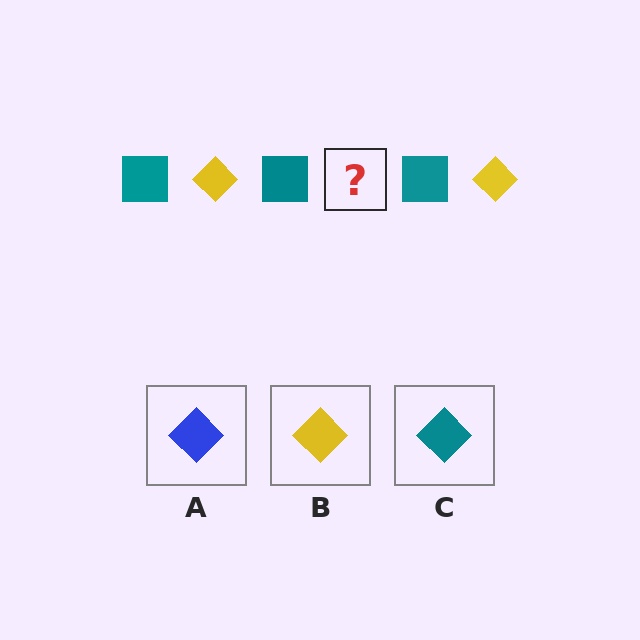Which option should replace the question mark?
Option B.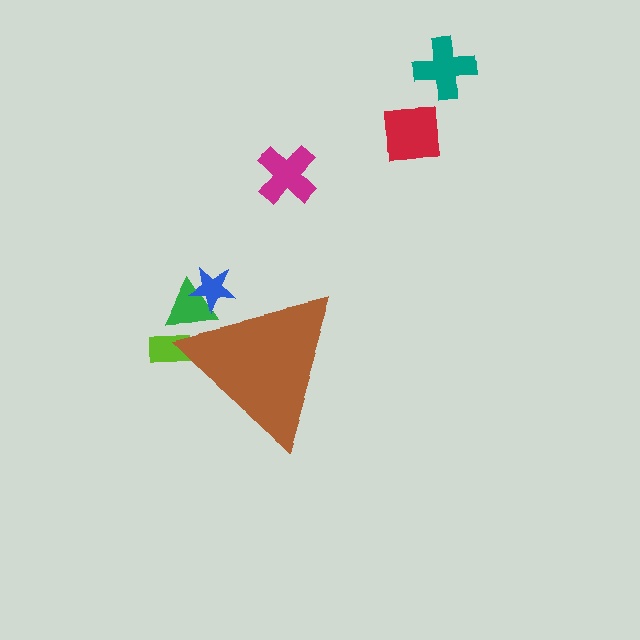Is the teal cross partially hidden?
No, the teal cross is fully visible.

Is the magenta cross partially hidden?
No, the magenta cross is fully visible.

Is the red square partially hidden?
No, the red square is fully visible.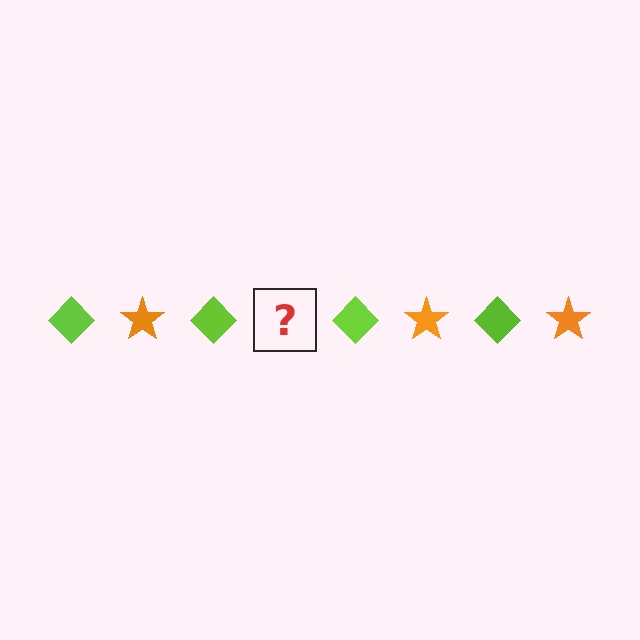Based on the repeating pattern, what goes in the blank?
The blank should be an orange star.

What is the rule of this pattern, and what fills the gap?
The rule is that the pattern alternates between lime diamond and orange star. The gap should be filled with an orange star.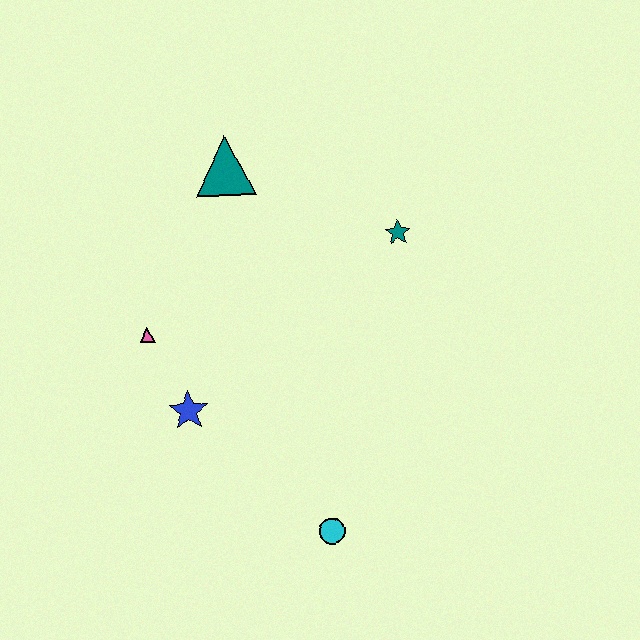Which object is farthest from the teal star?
The cyan circle is farthest from the teal star.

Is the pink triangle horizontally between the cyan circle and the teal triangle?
No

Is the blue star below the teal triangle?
Yes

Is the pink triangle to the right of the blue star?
No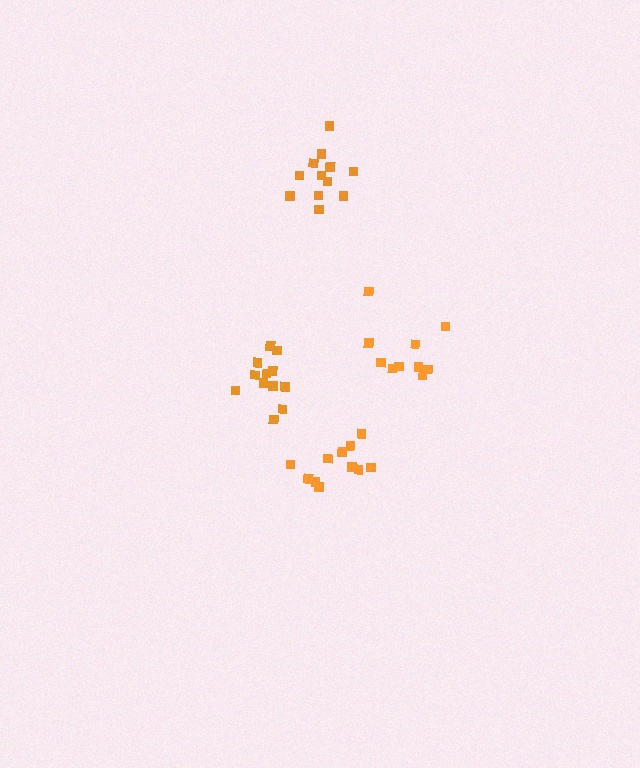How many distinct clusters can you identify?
There are 4 distinct clusters.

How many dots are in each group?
Group 1: 12 dots, Group 2: 11 dots, Group 3: 12 dots, Group 4: 10 dots (45 total).